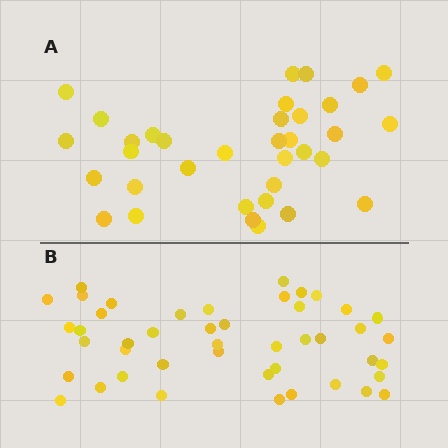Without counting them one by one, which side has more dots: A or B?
Region B (the bottom region) has more dots.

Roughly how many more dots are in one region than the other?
Region B has roughly 10 or so more dots than region A.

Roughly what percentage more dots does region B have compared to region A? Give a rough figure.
About 30% more.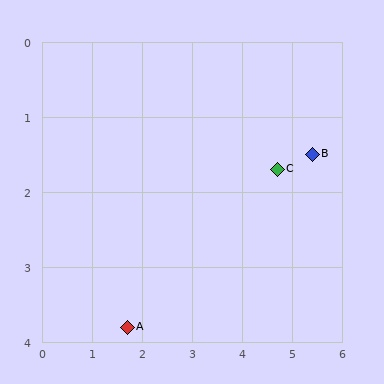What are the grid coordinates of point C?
Point C is at approximately (4.7, 1.7).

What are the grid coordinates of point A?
Point A is at approximately (1.7, 3.8).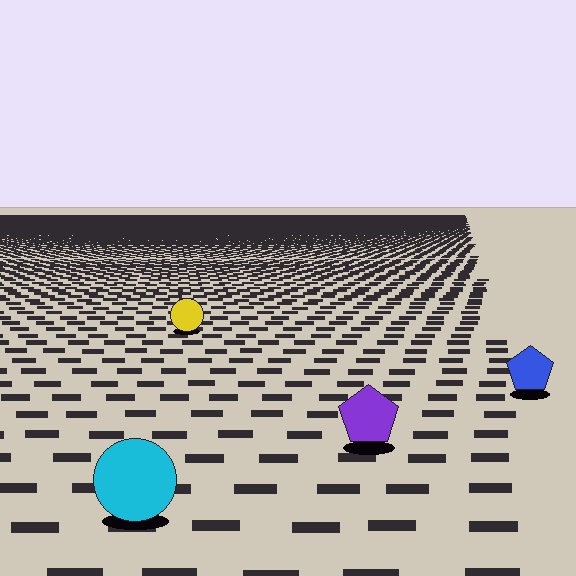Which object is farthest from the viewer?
The yellow circle is farthest from the viewer. It appears smaller and the ground texture around it is denser.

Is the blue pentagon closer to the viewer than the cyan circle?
No. The cyan circle is closer — you can tell from the texture gradient: the ground texture is coarser near it.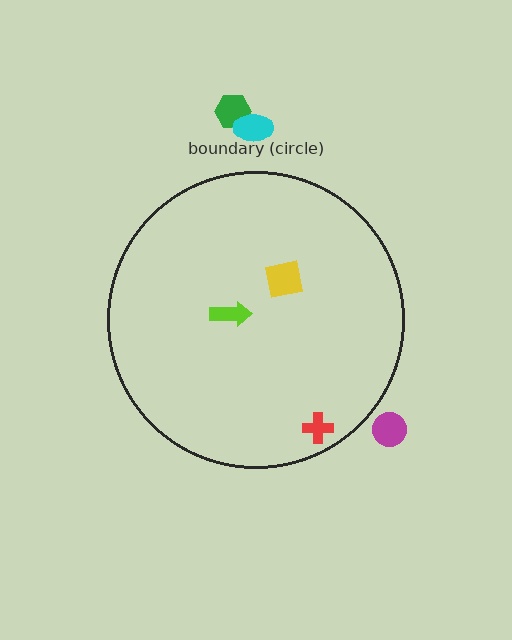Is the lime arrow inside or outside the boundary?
Inside.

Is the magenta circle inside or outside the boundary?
Outside.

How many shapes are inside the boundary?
3 inside, 3 outside.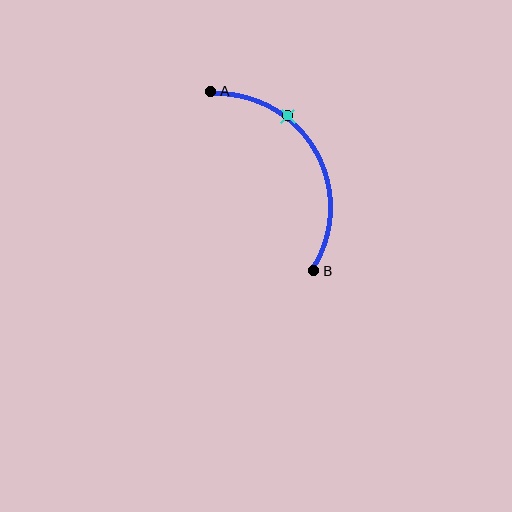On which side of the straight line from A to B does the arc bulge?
The arc bulges to the right of the straight line connecting A and B.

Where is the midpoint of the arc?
The arc midpoint is the point on the curve farthest from the straight line joining A and B. It sits to the right of that line.